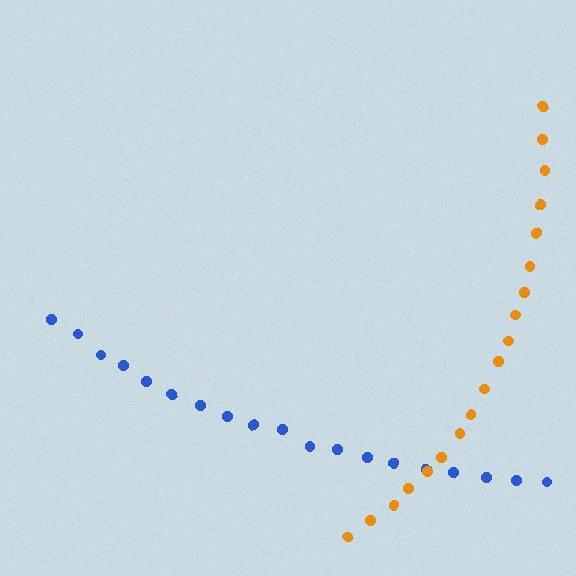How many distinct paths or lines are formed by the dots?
There are 2 distinct paths.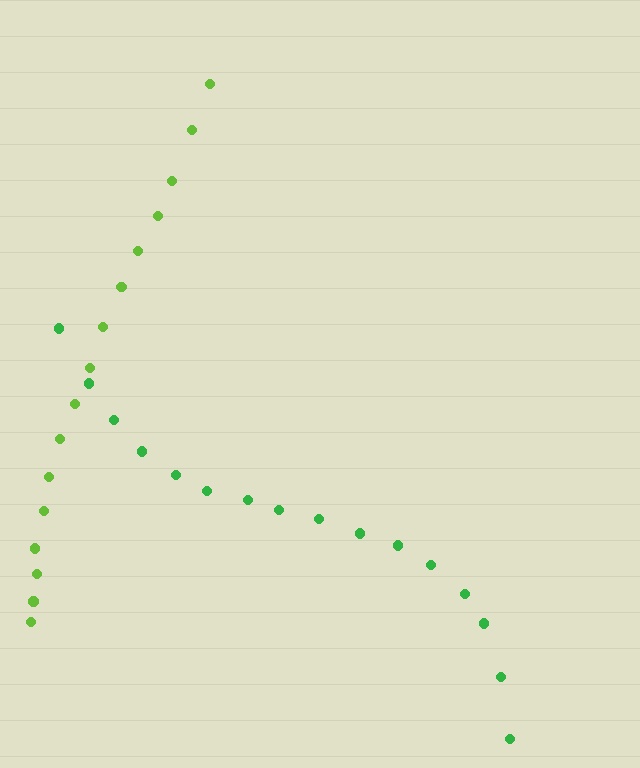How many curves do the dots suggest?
There are 2 distinct paths.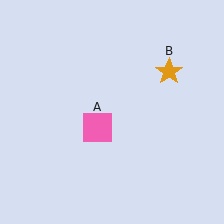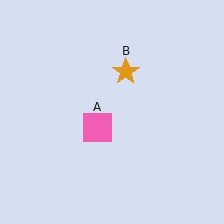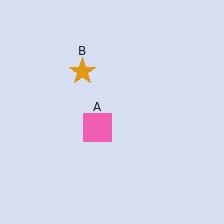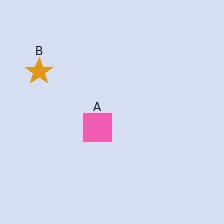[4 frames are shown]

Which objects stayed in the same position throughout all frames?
Pink square (object A) remained stationary.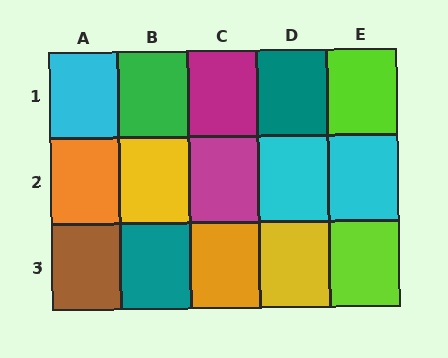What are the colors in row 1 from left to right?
Cyan, green, magenta, teal, lime.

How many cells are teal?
2 cells are teal.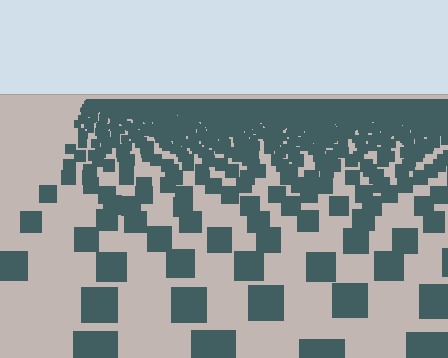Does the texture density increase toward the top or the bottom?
Density increases toward the top.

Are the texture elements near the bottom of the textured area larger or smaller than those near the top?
Larger. Near the bottom, elements are closer to the viewer and appear at a bigger on-screen size.